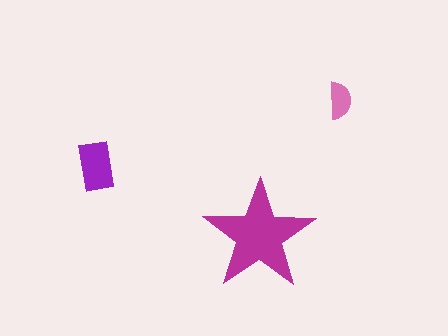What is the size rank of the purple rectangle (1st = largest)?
2nd.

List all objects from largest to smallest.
The magenta star, the purple rectangle, the pink semicircle.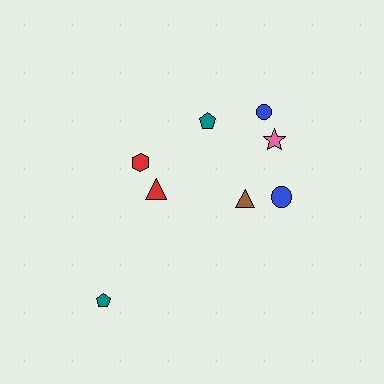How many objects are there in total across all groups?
There are 8 objects.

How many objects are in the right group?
There are 5 objects.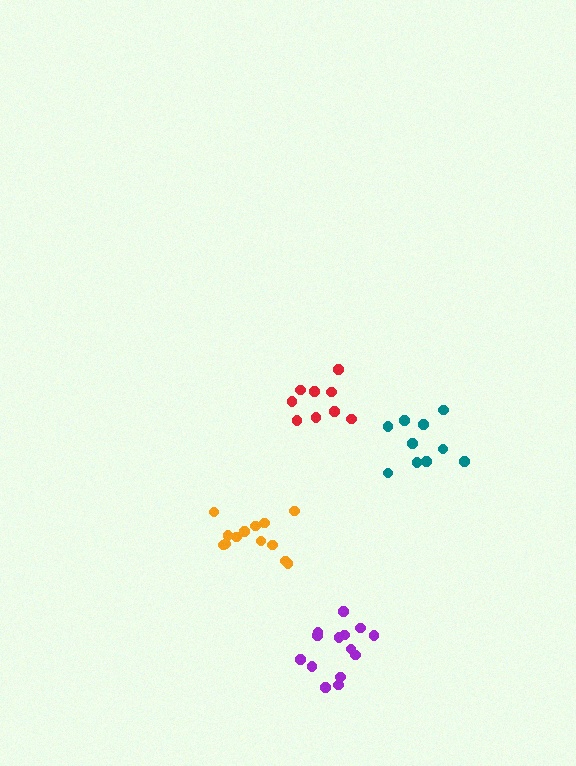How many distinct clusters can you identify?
There are 4 distinct clusters.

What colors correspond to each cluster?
The clusters are colored: purple, teal, red, orange.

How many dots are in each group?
Group 1: 14 dots, Group 2: 10 dots, Group 3: 9 dots, Group 4: 13 dots (46 total).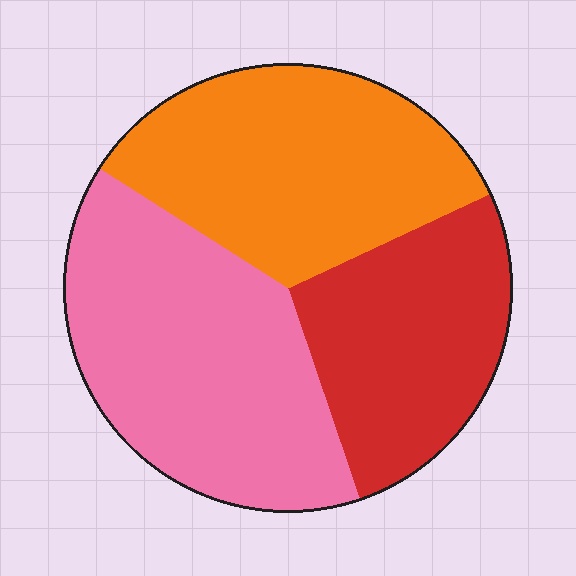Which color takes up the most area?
Pink, at roughly 40%.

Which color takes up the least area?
Red, at roughly 25%.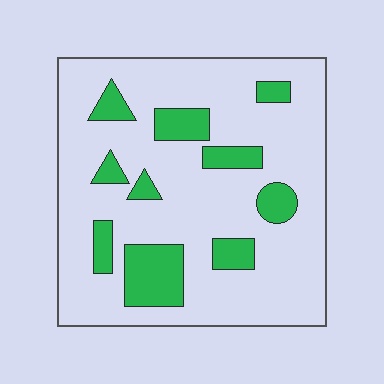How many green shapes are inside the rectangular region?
10.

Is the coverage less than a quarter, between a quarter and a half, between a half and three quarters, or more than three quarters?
Less than a quarter.